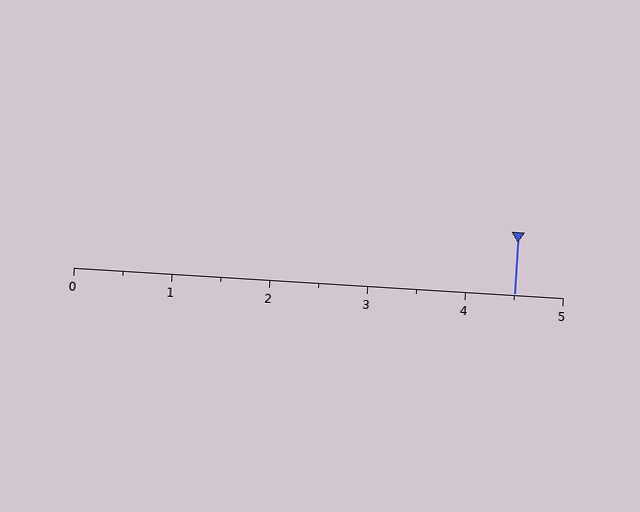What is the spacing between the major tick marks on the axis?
The major ticks are spaced 1 apart.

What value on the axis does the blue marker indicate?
The marker indicates approximately 4.5.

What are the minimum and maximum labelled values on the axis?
The axis runs from 0 to 5.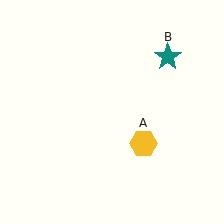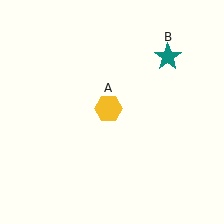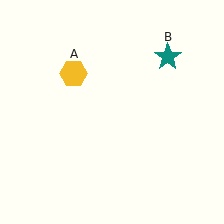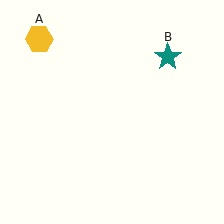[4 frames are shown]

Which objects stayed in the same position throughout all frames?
Teal star (object B) remained stationary.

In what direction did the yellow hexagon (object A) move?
The yellow hexagon (object A) moved up and to the left.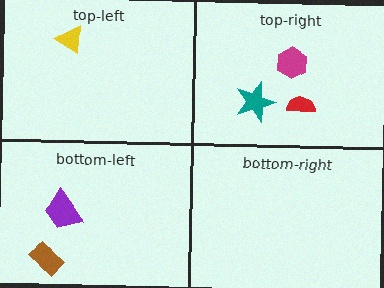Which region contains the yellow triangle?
The top-left region.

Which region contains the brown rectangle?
The bottom-left region.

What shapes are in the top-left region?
The yellow triangle.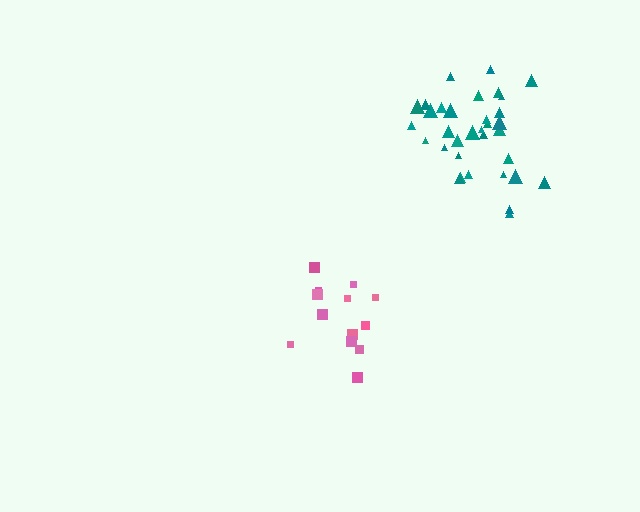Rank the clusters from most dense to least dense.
teal, pink.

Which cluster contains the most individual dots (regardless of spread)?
Teal (34).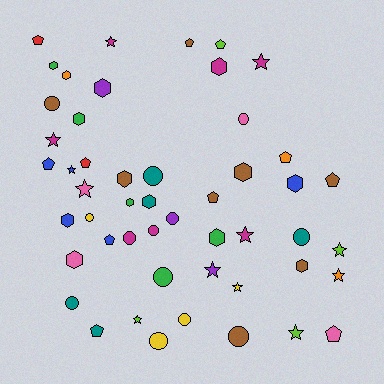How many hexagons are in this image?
There are 14 hexagons.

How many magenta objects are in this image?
There are 7 magenta objects.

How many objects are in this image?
There are 50 objects.